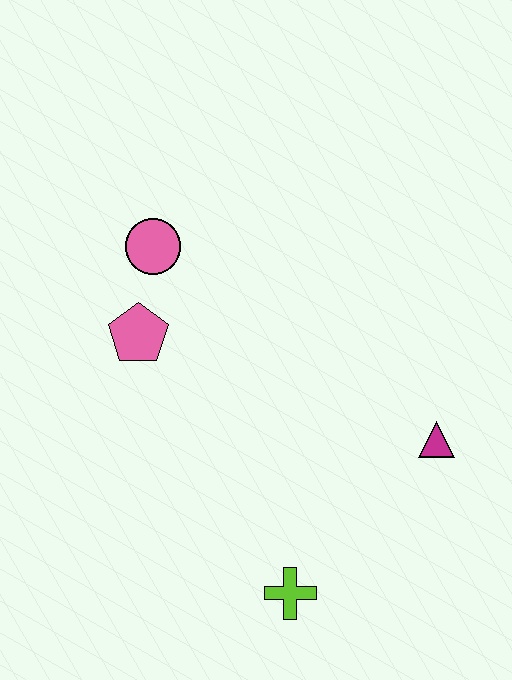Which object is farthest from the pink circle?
The lime cross is farthest from the pink circle.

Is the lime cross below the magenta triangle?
Yes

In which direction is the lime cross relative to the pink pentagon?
The lime cross is below the pink pentagon.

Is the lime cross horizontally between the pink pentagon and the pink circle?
No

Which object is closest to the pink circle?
The pink pentagon is closest to the pink circle.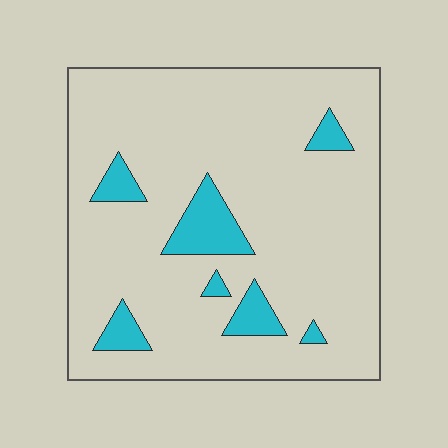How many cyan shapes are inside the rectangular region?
7.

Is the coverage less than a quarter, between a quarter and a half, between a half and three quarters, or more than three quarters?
Less than a quarter.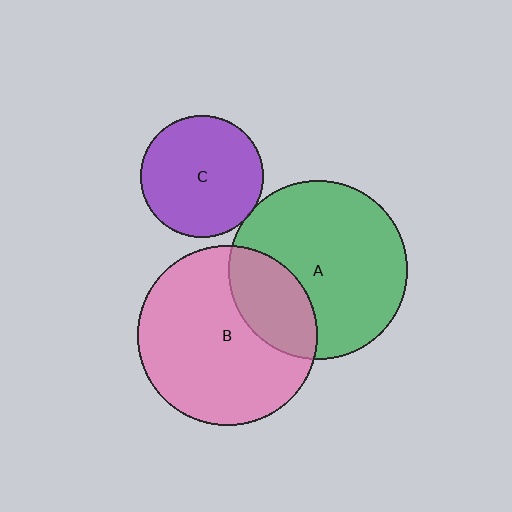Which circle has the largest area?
Circle B (pink).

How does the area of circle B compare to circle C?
Approximately 2.2 times.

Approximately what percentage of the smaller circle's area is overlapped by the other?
Approximately 25%.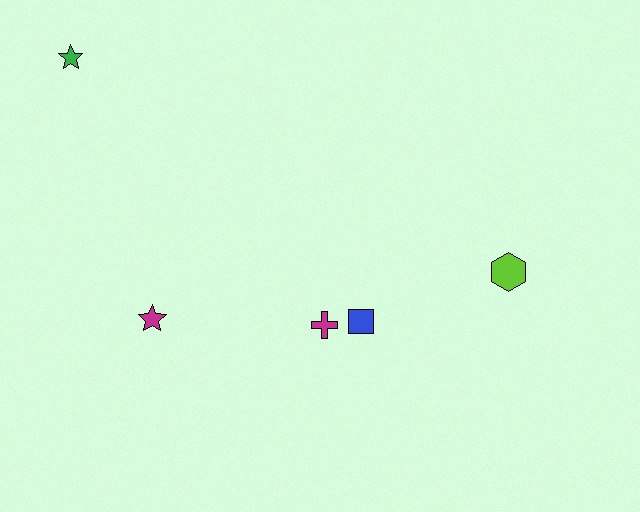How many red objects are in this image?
There are no red objects.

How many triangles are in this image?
There are no triangles.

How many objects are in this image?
There are 5 objects.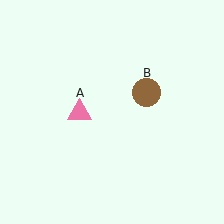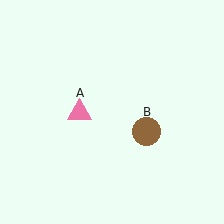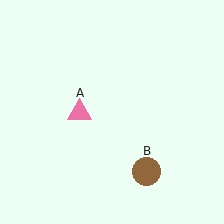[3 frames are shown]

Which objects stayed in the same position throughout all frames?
Pink triangle (object A) remained stationary.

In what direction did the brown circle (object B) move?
The brown circle (object B) moved down.